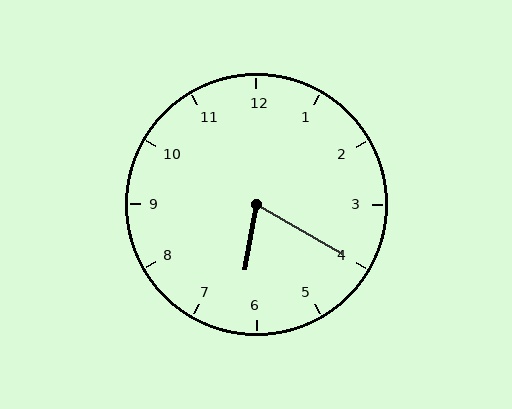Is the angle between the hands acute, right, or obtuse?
It is acute.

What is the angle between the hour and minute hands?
Approximately 70 degrees.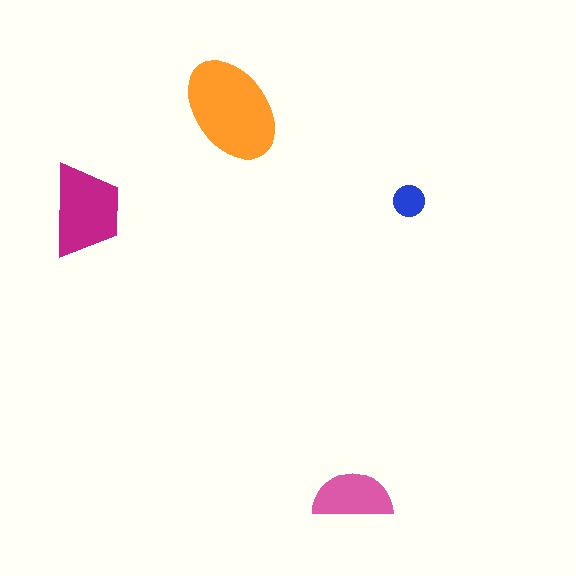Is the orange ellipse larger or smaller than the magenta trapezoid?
Larger.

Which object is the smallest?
The blue circle.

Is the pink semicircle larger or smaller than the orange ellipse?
Smaller.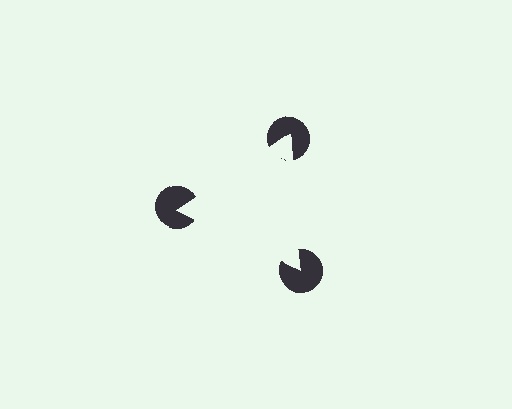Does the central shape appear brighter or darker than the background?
It typically appears slightly brighter than the background, even though no actual brightness change is drawn.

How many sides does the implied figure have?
3 sides.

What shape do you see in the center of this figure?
An illusory triangle — its edges are inferred from the aligned wedge cuts in the pac-man discs, not physically drawn.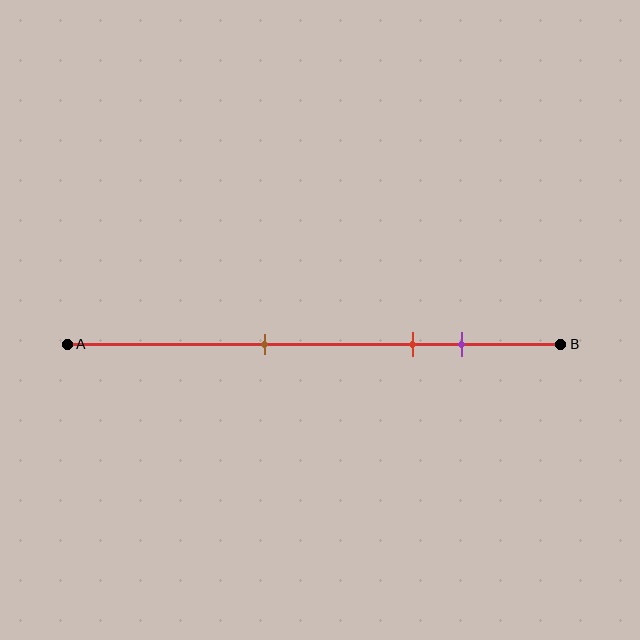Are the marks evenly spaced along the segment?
No, the marks are not evenly spaced.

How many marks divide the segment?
There are 3 marks dividing the segment.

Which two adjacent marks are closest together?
The red and purple marks are the closest adjacent pair.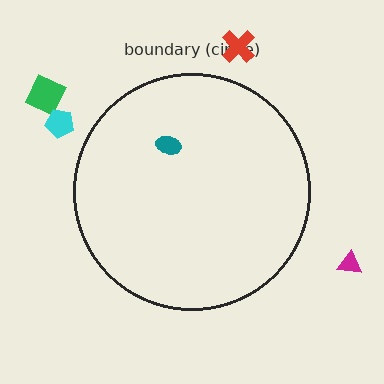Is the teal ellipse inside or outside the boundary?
Inside.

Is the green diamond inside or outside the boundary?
Outside.